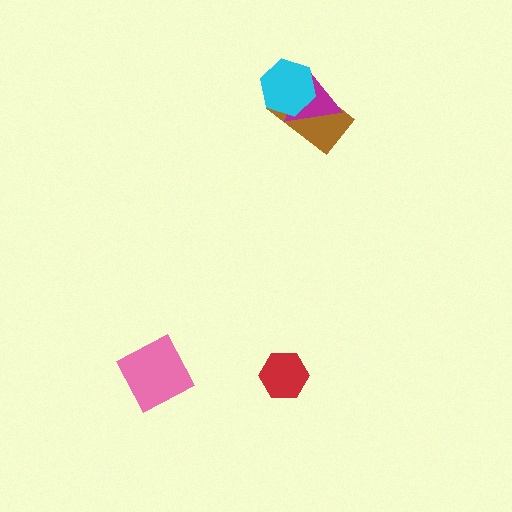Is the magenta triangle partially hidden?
Yes, it is partially covered by another shape.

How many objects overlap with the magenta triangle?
2 objects overlap with the magenta triangle.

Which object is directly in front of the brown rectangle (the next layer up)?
The magenta triangle is directly in front of the brown rectangle.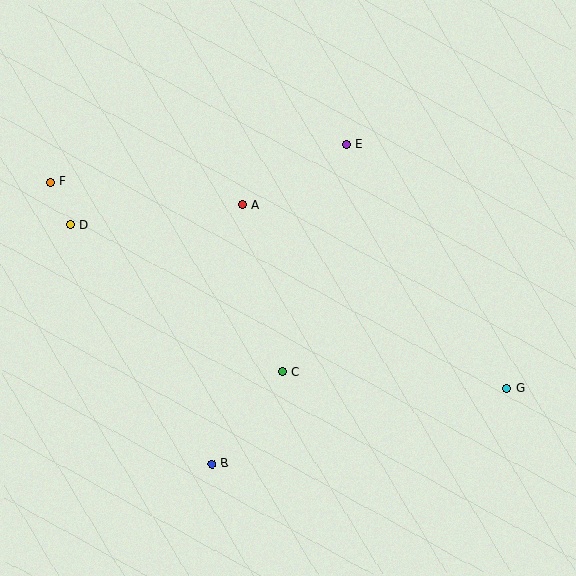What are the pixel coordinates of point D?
Point D is at (70, 225).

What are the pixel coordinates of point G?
Point G is at (507, 389).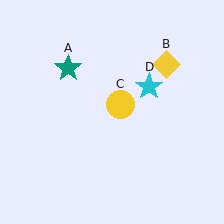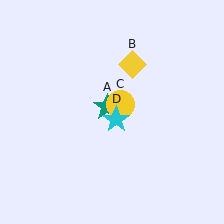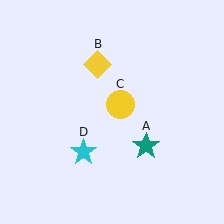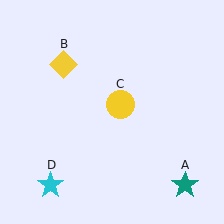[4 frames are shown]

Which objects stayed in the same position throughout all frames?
Yellow circle (object C) remained stationary.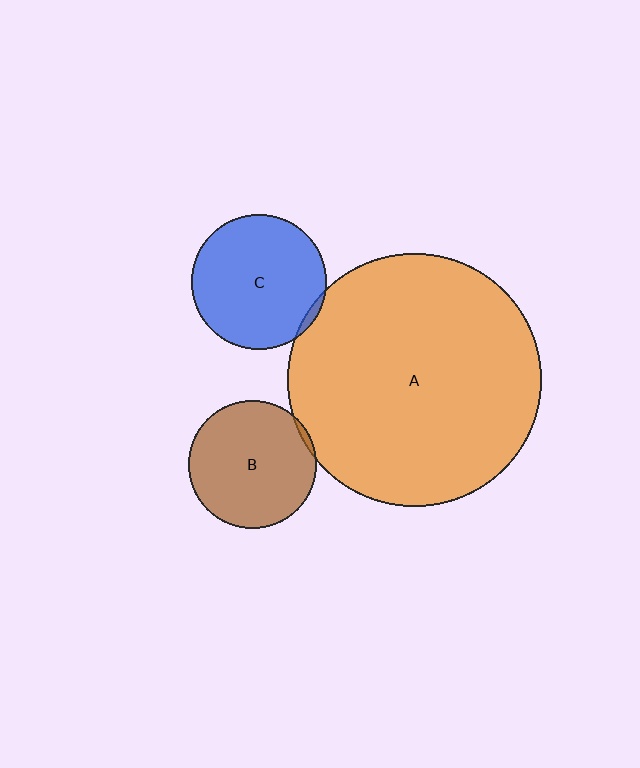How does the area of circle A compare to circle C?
Approximately 3.5 times.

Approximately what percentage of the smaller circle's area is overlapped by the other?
Approximately 5%.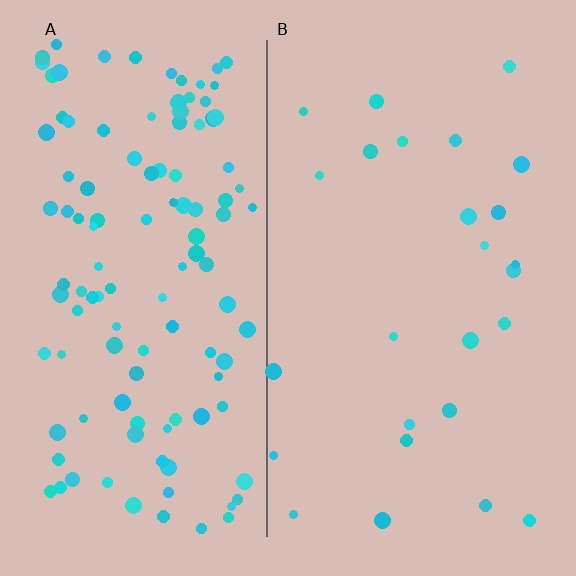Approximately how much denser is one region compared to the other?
Approximately 4.6× — region A over region B.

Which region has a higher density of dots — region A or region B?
A (the left).